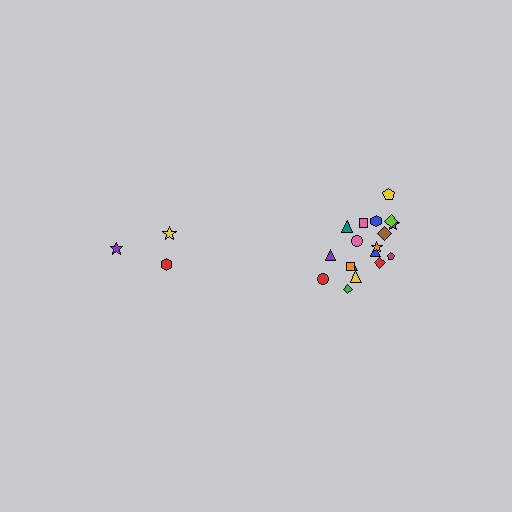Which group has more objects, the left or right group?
The right group.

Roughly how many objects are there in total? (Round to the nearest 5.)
Roughly 20 objects in total.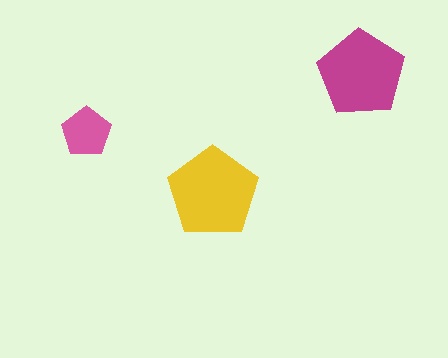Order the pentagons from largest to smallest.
the yellow one, the magenta one, the pink one.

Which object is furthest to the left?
The pink pentagon is leftmost.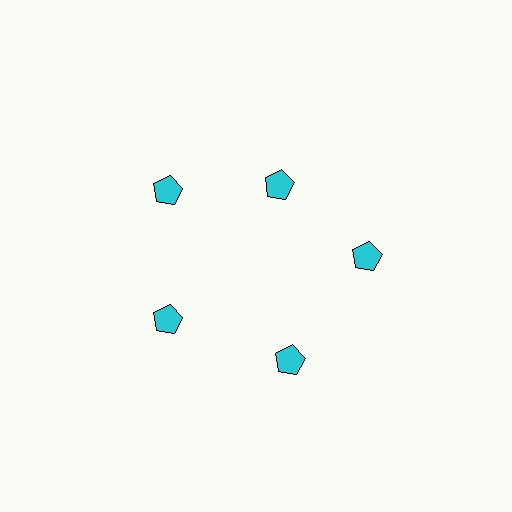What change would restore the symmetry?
The symmetry would be restored by moving it outward, back onto the ring so that all 5 pentagons sit at equal angles and equal distance from the center.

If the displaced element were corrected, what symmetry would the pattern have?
It would have 5-fold rotational symmetry — the pattern would map onto itself every 72 degrees.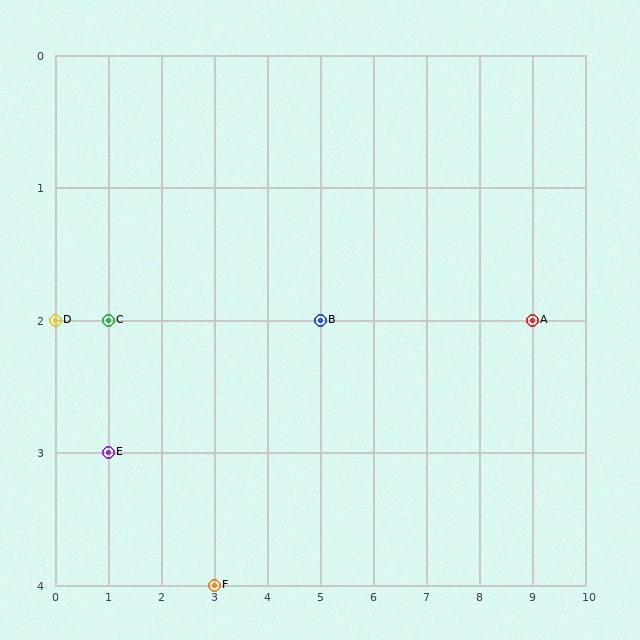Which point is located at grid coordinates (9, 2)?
Point A is at (9, 2).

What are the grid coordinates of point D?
Point D is at grid coordinates (0, 2).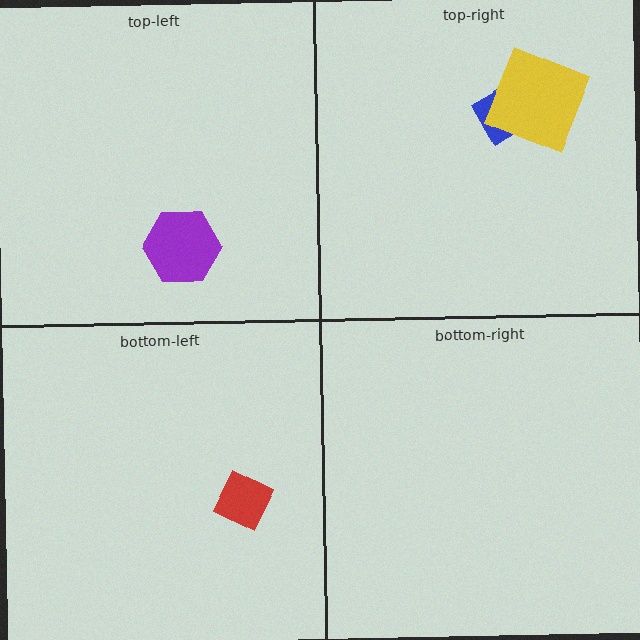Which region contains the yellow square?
The top-right region.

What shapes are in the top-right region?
The blue rectangle, the yellow square.